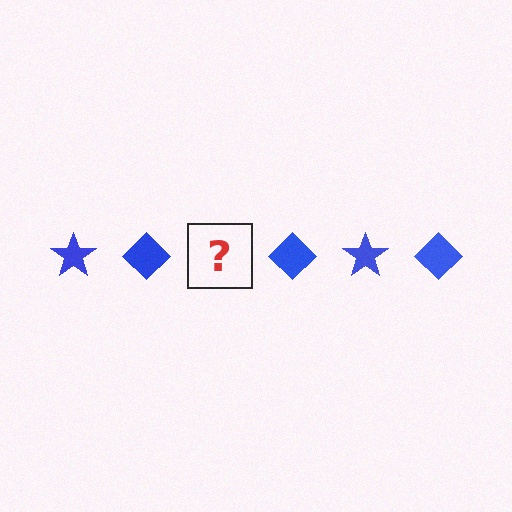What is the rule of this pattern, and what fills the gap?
The rule is that the pattern cycles through star, diamond shapes in blue. The gap should be filled with a blue star.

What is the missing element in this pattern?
The missing element is a blue star.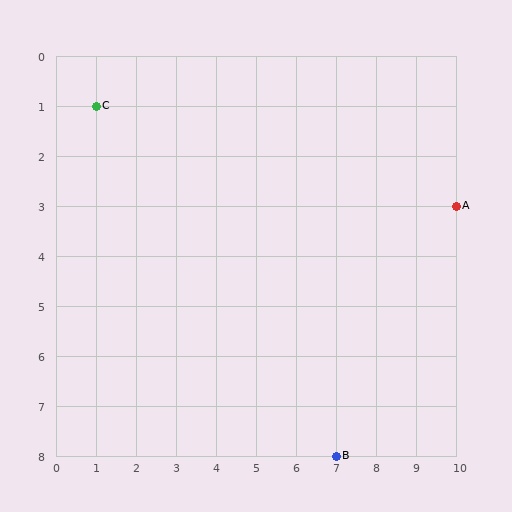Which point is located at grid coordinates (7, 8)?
Point B is at (7, 8).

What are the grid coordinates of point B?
Point B is at grid coordinates (7, 8).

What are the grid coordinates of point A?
Point A is at grid coordinates (10, 3).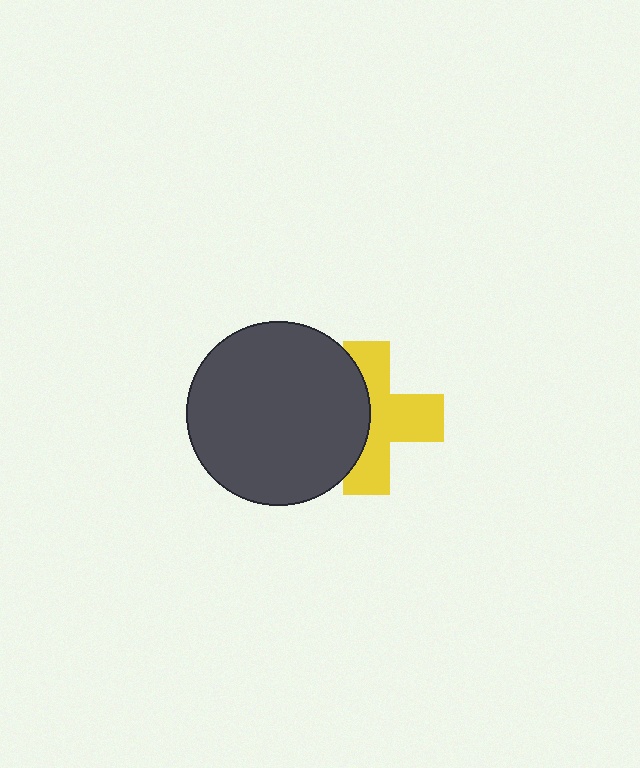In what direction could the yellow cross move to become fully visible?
The yellow cross could move right. That would shift it out from behind the dark gray circle entirely.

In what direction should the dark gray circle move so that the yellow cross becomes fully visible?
The dark gray circle should move left. That is the shortest direction to clear the overlap and leave the yellow cross fully visible.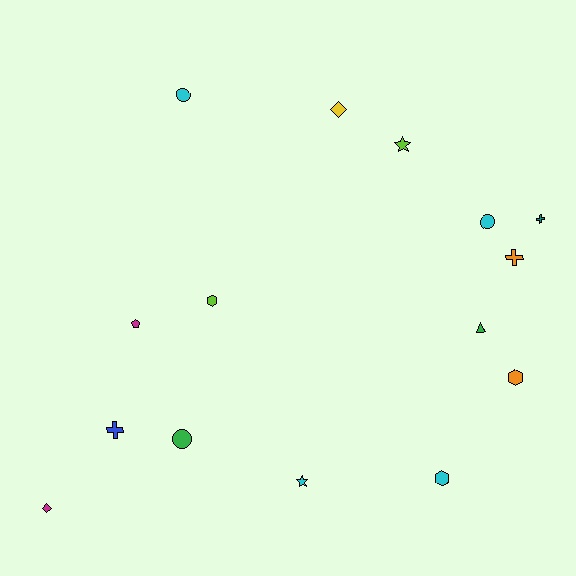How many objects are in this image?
There are 15 objects.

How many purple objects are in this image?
There are no purple objects.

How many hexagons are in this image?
There are 3 hexagons.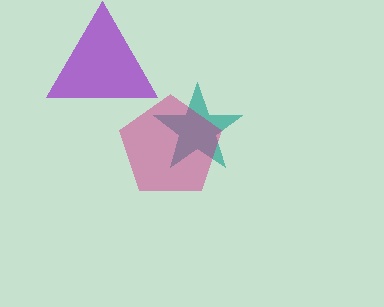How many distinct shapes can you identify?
There are 3 distinct shapes: a teal star, a purple triangle, a magenta pentagon.